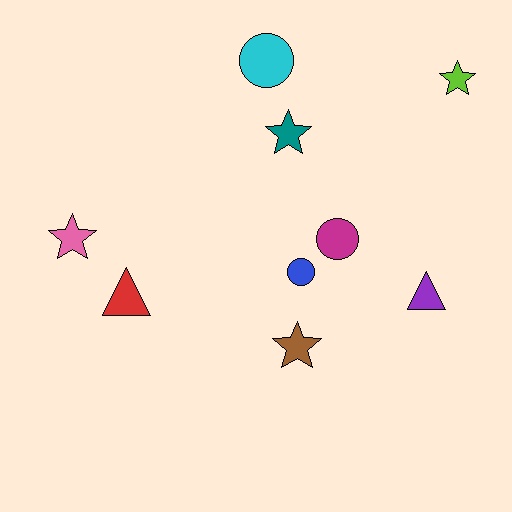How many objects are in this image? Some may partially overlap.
There are 9 objects.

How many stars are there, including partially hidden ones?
There are 4 stars.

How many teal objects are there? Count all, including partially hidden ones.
There is 1 teal object.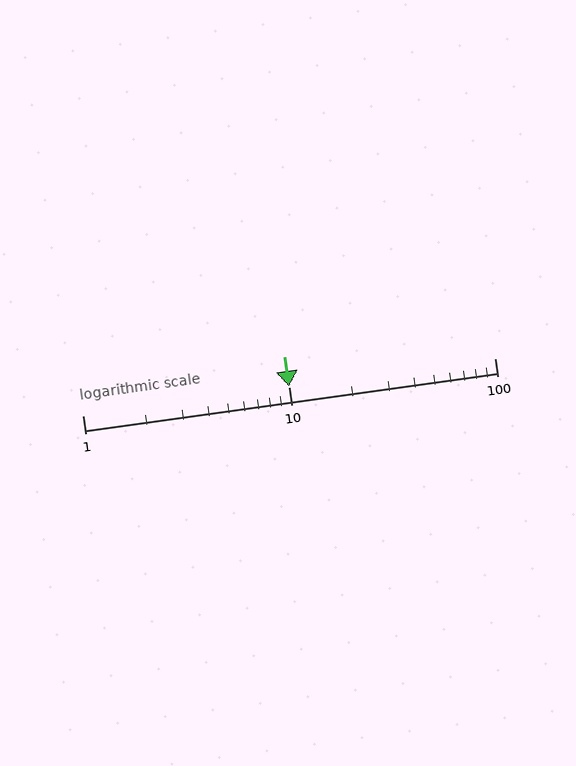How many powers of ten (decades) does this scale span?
The scale spans 2 decades, from 1 to 100.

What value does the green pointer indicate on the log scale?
The pointer indicates approximately 10.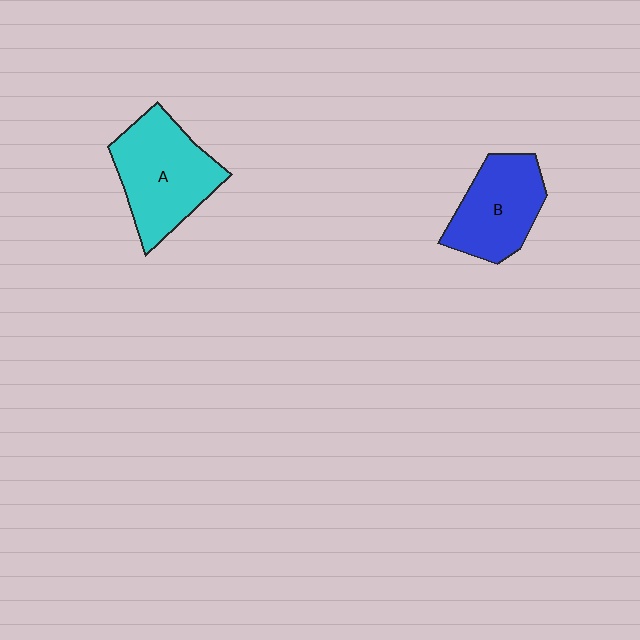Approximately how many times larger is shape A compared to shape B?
Approximately 1.2 times.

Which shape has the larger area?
Shape A (cyan).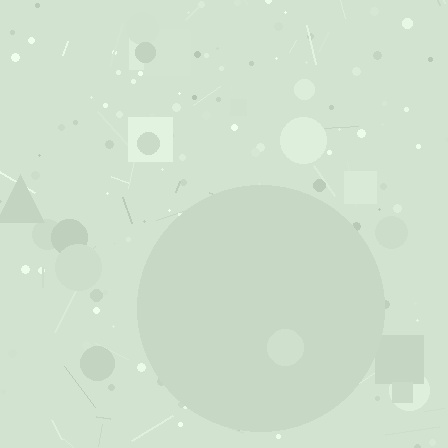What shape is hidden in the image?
A circle is hidden in the image.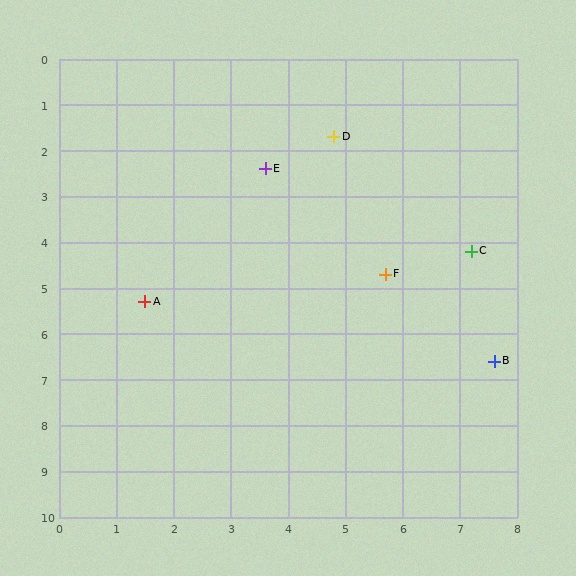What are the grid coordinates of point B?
Point B is at approximately (7.6, 6.6).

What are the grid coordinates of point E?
Point E is at approximately (3.6, 2.4).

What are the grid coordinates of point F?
Point F is at approximately (5.7, 4.7).